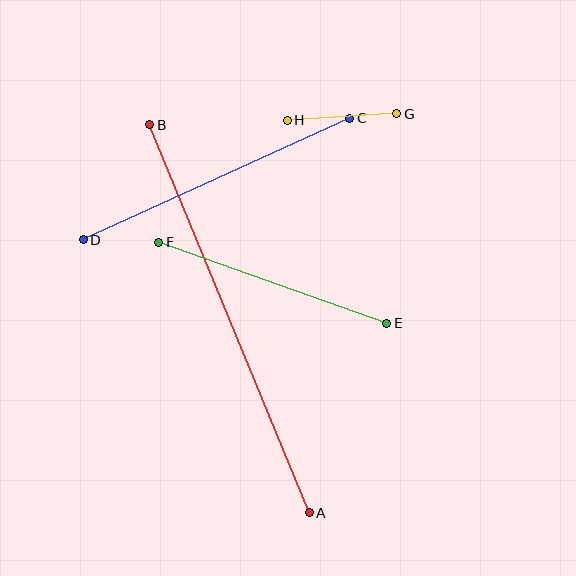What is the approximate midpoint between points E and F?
The midpoint is at approximately (273, 283) pixels.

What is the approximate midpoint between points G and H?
The midpoint is at approximately (342, 117) pixels.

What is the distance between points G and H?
The distance is approximately 110 pixels.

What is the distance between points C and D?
The distance is approximately 293 pixels.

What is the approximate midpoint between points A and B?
The midpoint is at approximately (229, 319) pixels.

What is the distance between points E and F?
The distance is approximately 242 pixels.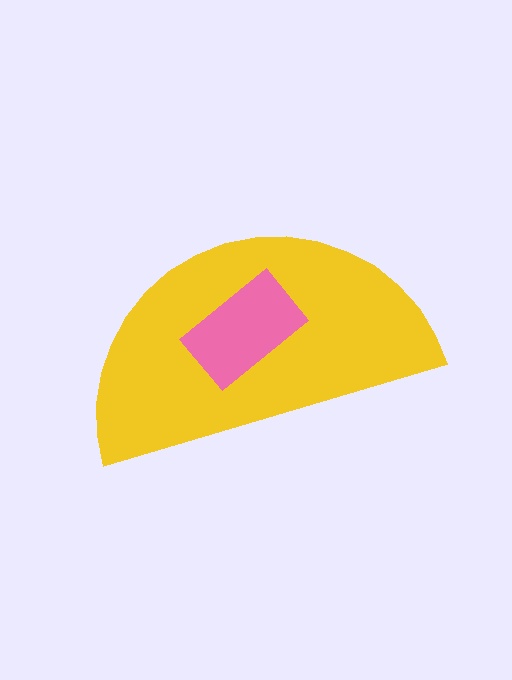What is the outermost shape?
The yellow semicircle.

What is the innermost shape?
The pink rectangle.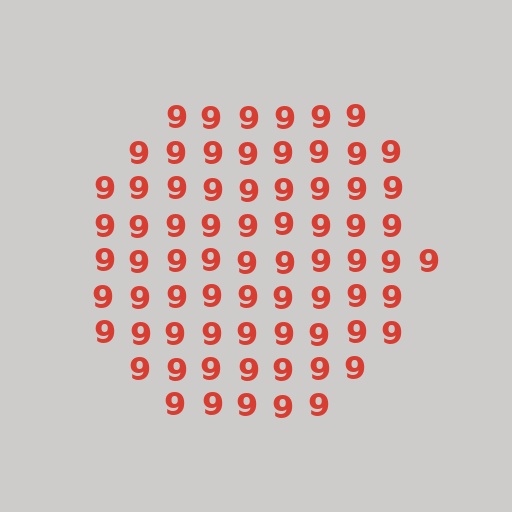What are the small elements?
The small elements are digit 9's.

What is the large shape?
The large shape is a circle.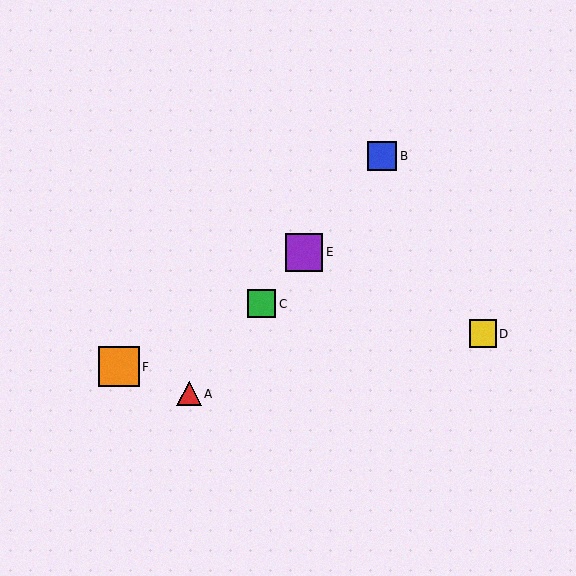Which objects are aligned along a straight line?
Objects A, B, C, E are aligned along a straight line.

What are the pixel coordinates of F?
Object F is at (119, 367).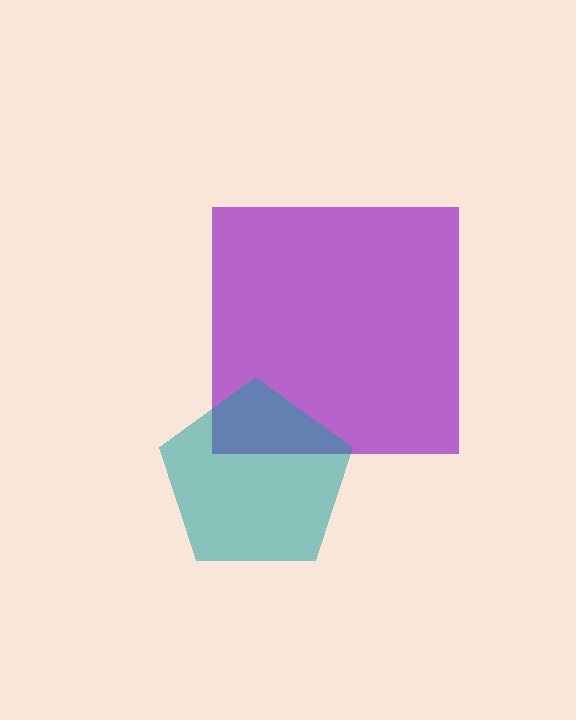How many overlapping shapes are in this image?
There are 2 overlapping shapes in the image.